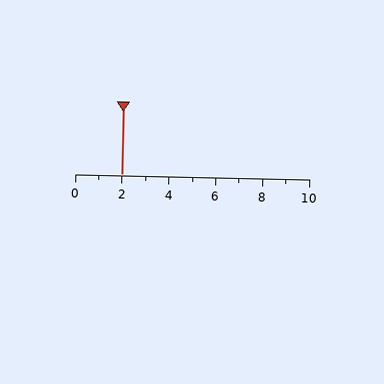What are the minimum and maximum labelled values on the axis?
The axis runs from 0 to 10.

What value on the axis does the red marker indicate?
The marker indicates approximately 2.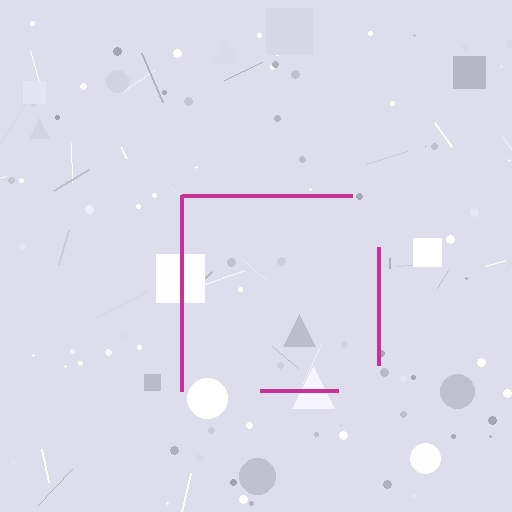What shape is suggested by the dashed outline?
The dashed outline suggests a square.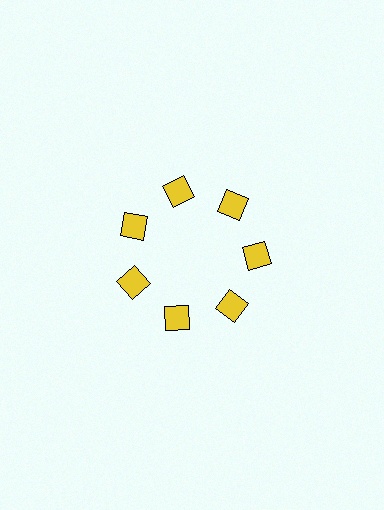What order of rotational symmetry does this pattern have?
This pattern has 7-fold rotational symmetry.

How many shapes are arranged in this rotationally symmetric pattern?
There are 7 shapes, arranged in 7 groups of 1.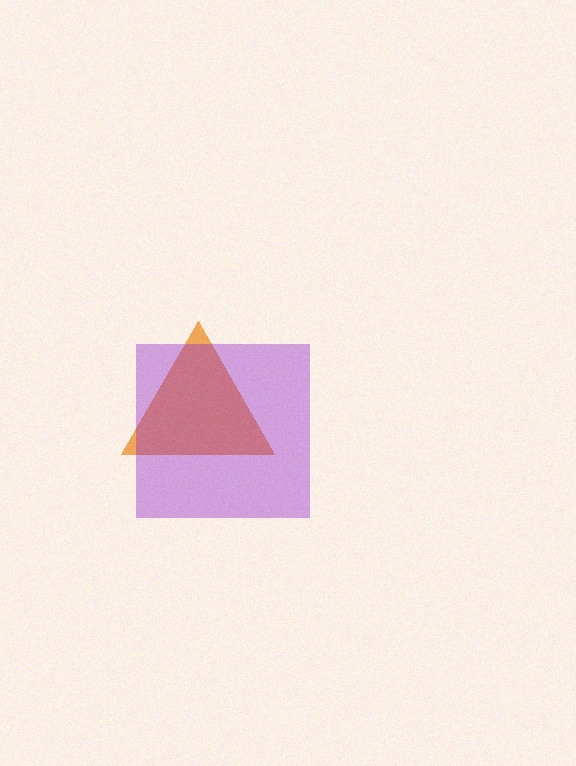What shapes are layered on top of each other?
The layered shapes are: an orange triangle, a purple square.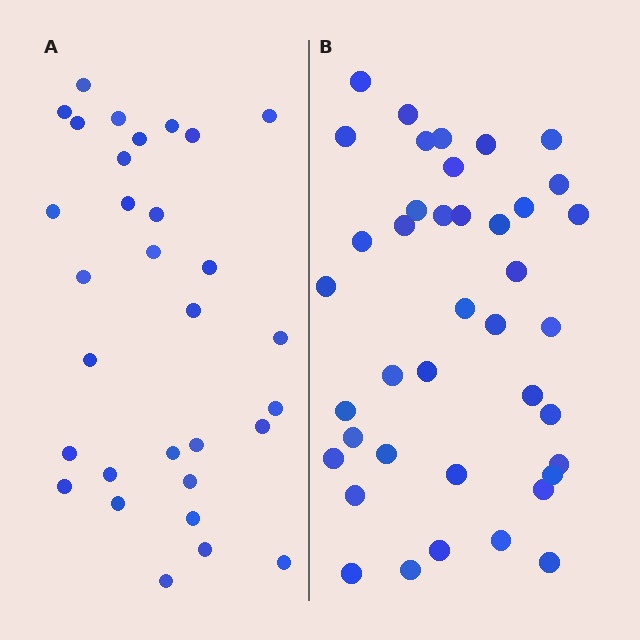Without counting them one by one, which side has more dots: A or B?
Region B (the right region) has more dots.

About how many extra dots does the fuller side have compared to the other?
Region B has roughly 8 or so more dots than region A.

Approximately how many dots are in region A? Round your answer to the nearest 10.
About 30 dots. (The exact count is 31, which rounds to 30.)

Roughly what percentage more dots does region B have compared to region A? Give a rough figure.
About 30% more.